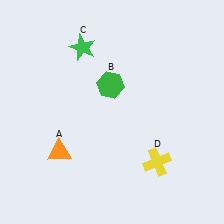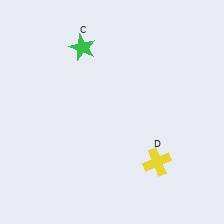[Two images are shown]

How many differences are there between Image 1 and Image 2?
There are 2 differences between the two images.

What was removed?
The orange triangle (A), the green hexagon (B) were removed in Image 2.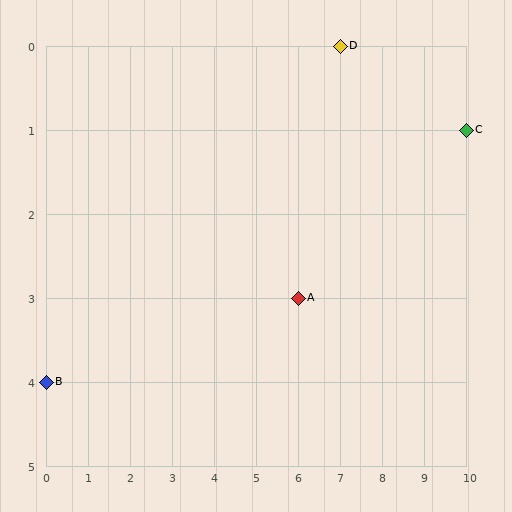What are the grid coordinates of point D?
Point D is at grid coordinates (7, 0).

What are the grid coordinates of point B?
Point B is at grid coordinates (0, 4).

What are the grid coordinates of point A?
Point A is at grid coordinates (6, 3).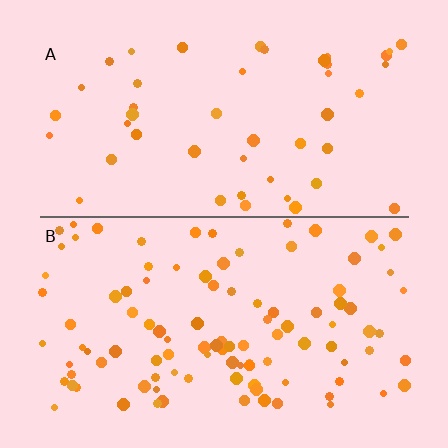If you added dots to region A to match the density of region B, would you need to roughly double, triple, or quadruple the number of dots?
Approximately double.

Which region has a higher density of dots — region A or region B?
B (the bottom).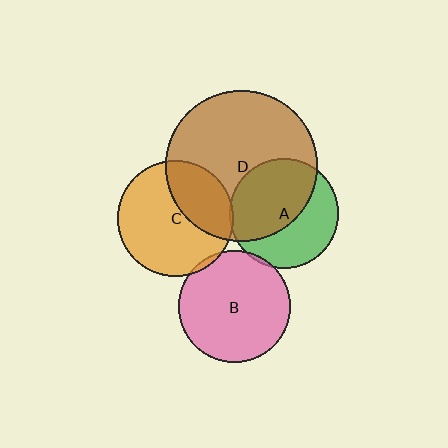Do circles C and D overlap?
Yes.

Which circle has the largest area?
Circle D (brown).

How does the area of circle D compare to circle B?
Approximately 1.8 times.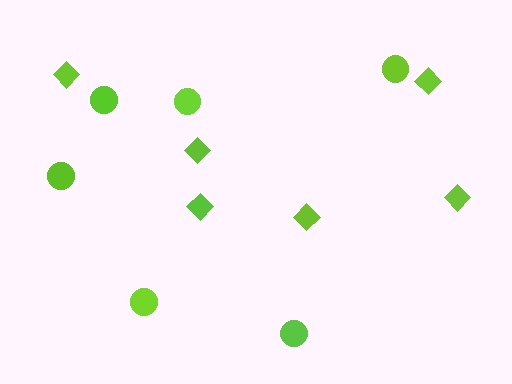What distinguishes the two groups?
There are 2 groups: one group of circles (6) and one group of diamonds (6).